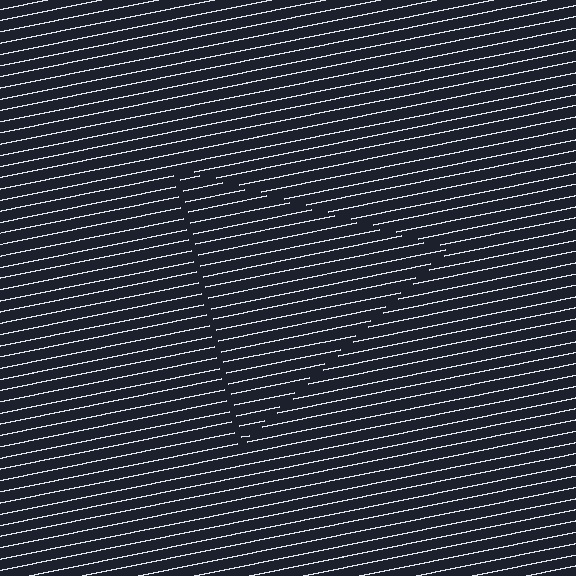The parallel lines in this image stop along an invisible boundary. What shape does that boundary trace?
An illusory triangle. The interior of the shape contains the same grating, shifted by half a period — the contour is defined by the phase discontinuity where line-ends from the inner and outer gratings abut.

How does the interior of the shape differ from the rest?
The interior of the shape contains the same grating, shifted by half a period — the contour is defined by the phase discontinuity where line-ends from the inner and outer gratings abut.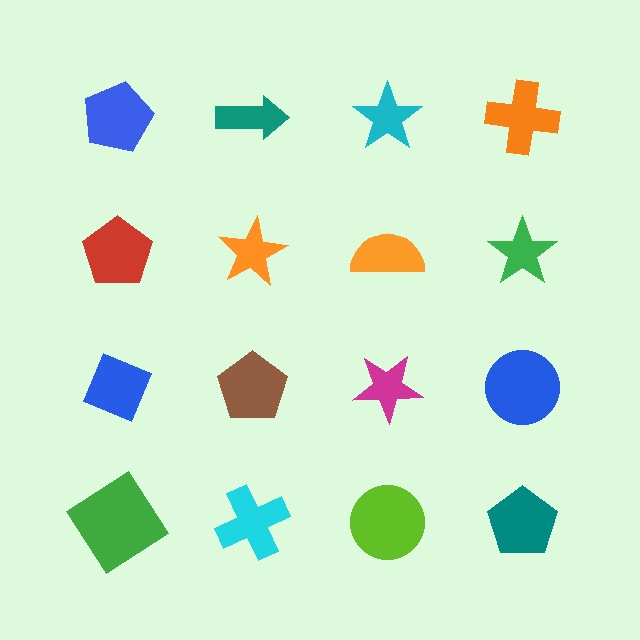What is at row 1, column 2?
A teal arrow.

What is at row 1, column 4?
An orange cross.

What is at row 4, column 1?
A green diamond.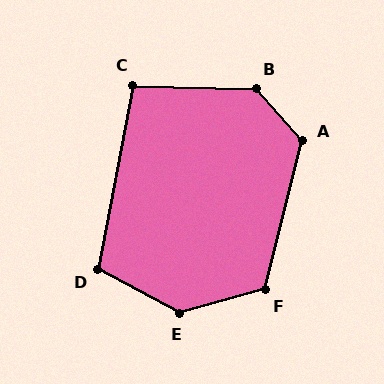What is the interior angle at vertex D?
Approximately 108 degrees (obtuse).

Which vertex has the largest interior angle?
E, at approximately 136 degrees.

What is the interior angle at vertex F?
Approximately 120 degrees (obtuse).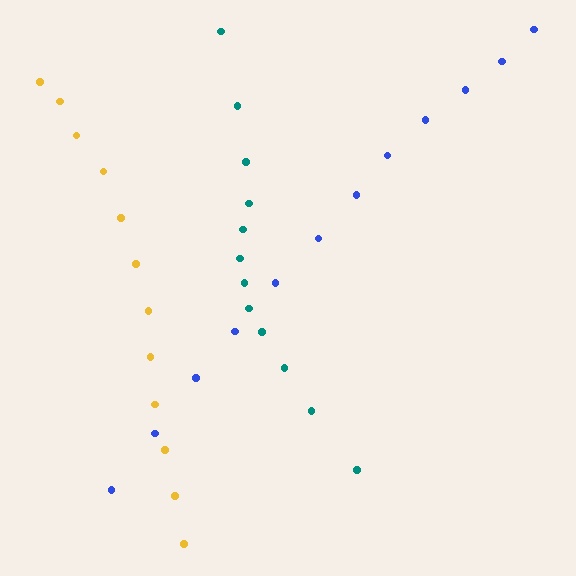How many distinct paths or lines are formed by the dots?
There are 3 distinct paths.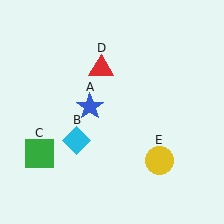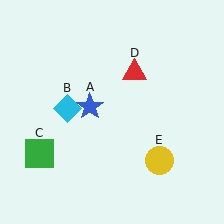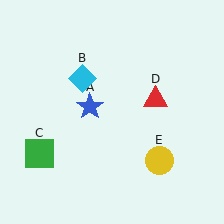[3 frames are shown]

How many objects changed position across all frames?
2 objects changed position: cyan diamond (object B), red triangle (object D).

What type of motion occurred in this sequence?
The cyan diamond (object B), red triangle (object D) rotated clockwise around the center of the scene.